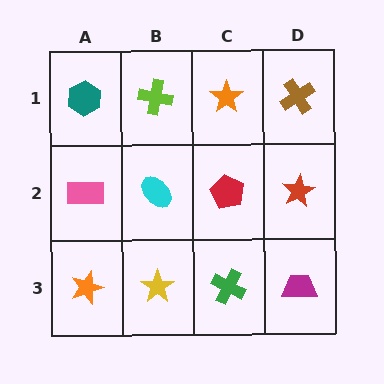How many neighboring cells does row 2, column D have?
3.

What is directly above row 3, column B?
A cyan ellipse.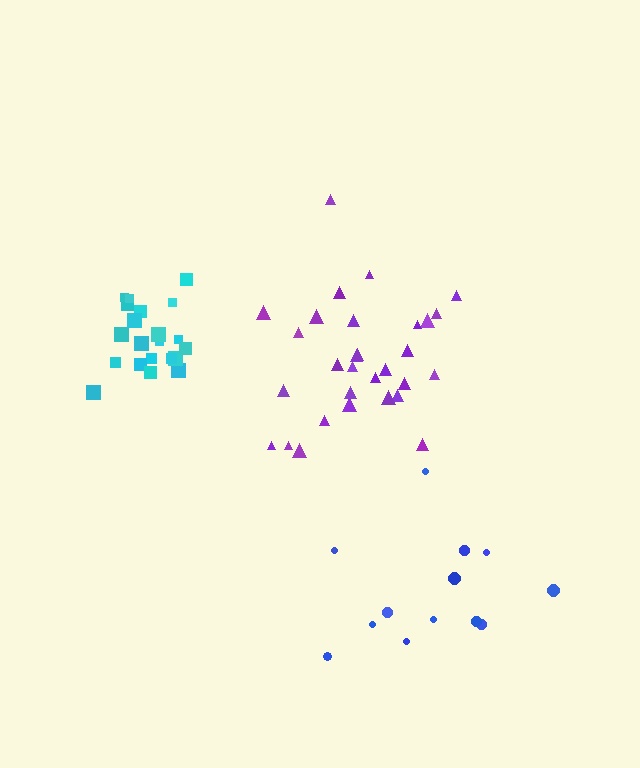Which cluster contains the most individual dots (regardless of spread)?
Purple (30).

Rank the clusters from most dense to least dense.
cyan, purple, blue.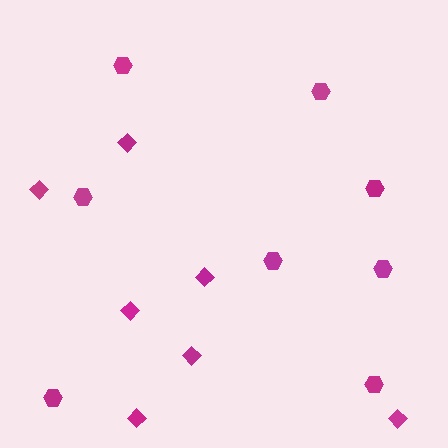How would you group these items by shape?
There are 2 groups: one group of hexagons (8) and one group of diamonds (7).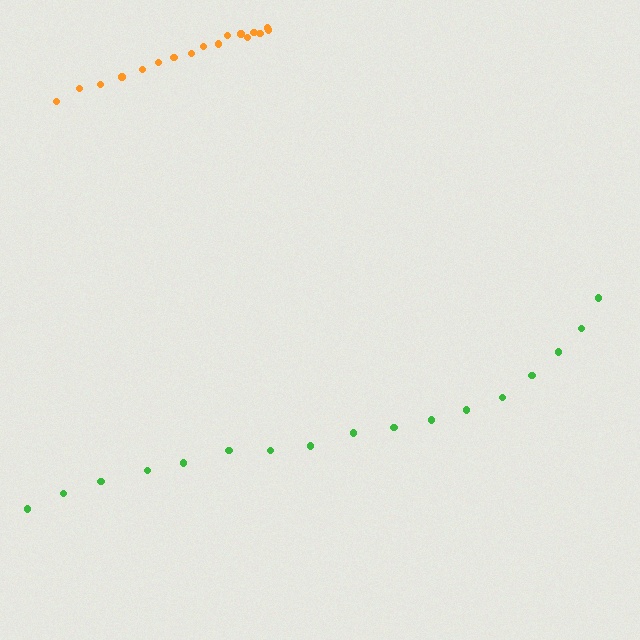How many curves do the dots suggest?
There are 2 distinct paths.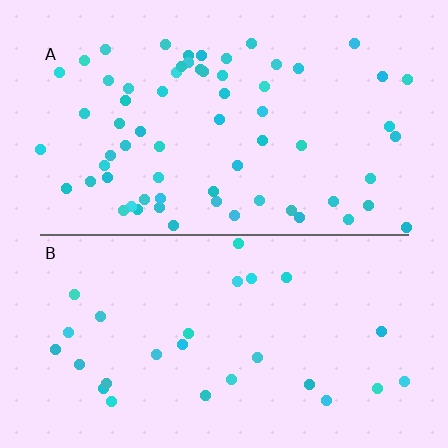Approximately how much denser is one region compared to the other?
Approximately 2.4× — region A over region B.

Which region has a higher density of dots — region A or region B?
A (the top).